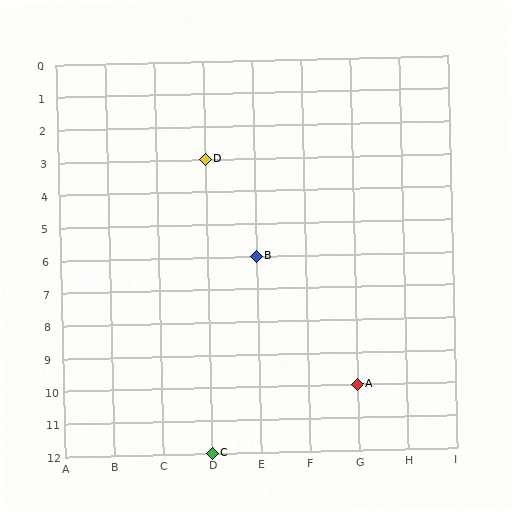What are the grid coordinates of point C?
Point C is at grid coordinates (D, 12).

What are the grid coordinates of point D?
Point D is at grid coordinates (D, 3).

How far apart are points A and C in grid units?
Points A and C are 3 columns and 2 rows apart (about 3.6 grid units diagonally).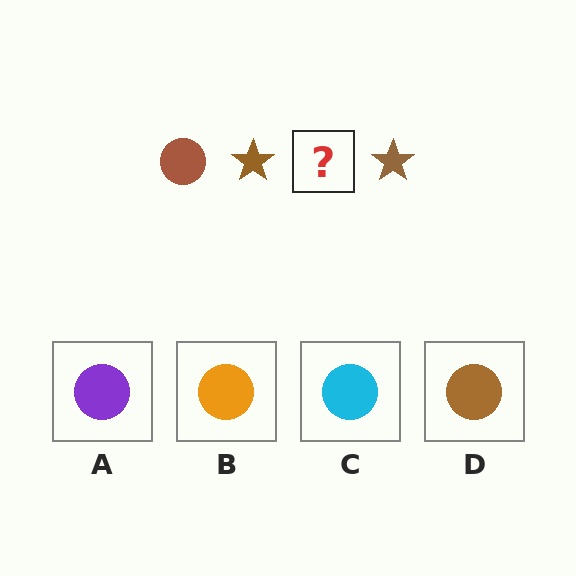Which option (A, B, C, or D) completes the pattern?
D.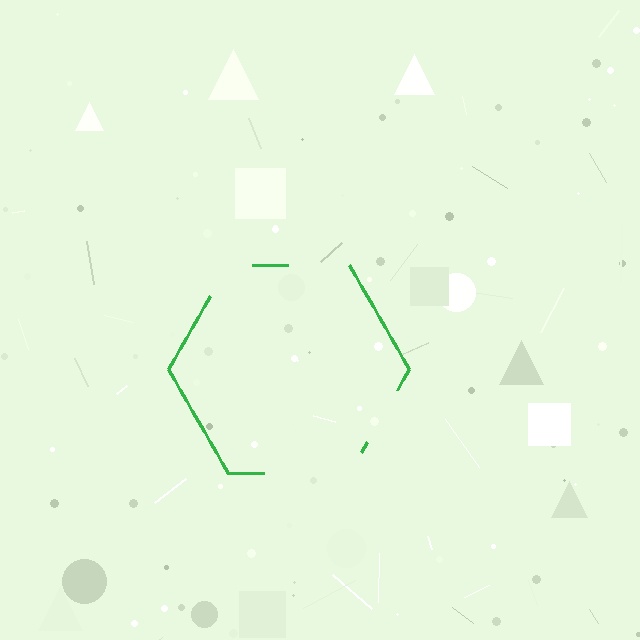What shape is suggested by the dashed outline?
The dashed outline suggests a hexagon.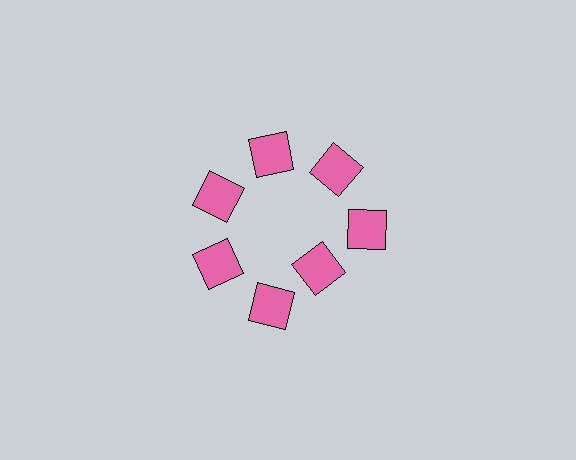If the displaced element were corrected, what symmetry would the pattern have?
It would have 7-fold rotational symmetry — the pattern would map onto itself every 51 degrees.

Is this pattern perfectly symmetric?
No. The 7 pink squares are arranged in a ring, but one element near the 5 o'clock position is pulled inward toward the center, breaking the 7-fold rotational symmetry.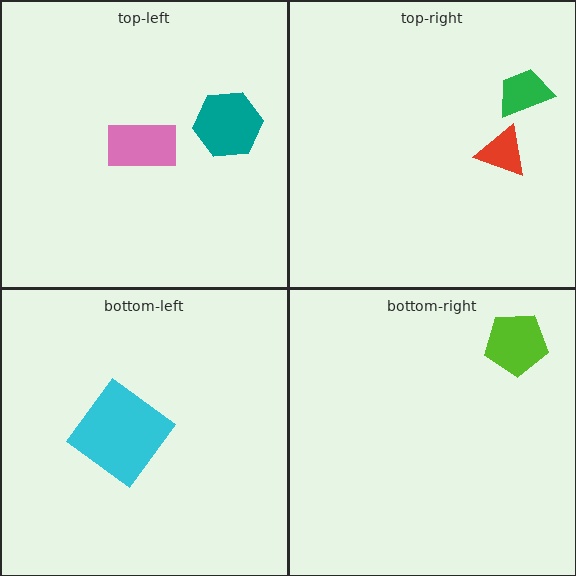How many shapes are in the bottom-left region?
1.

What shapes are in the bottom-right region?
The lime pentagon.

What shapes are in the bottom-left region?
The cyan diamond.